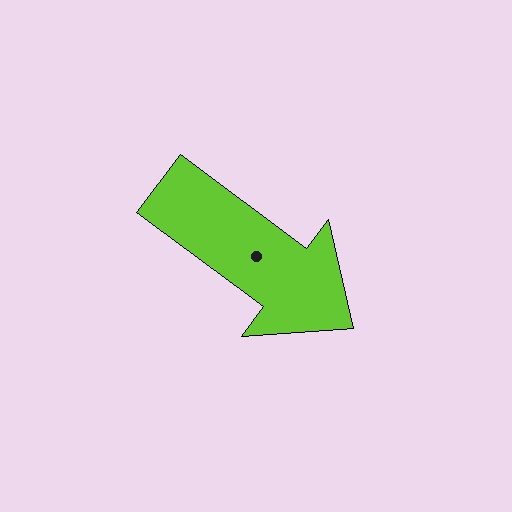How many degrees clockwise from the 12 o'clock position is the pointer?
Approximately 127 degrees.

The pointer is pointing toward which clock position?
Roughly 4 o'clock.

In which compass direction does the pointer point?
Southeast.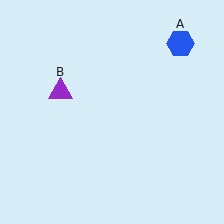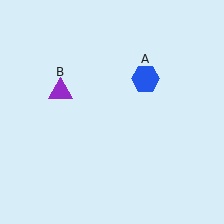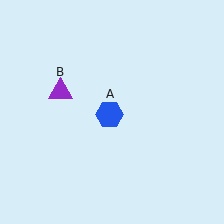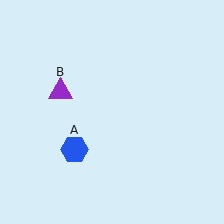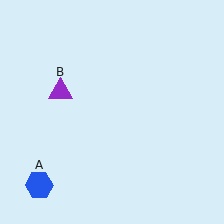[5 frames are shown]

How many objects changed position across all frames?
1 object changed position: blue hexagon (object A).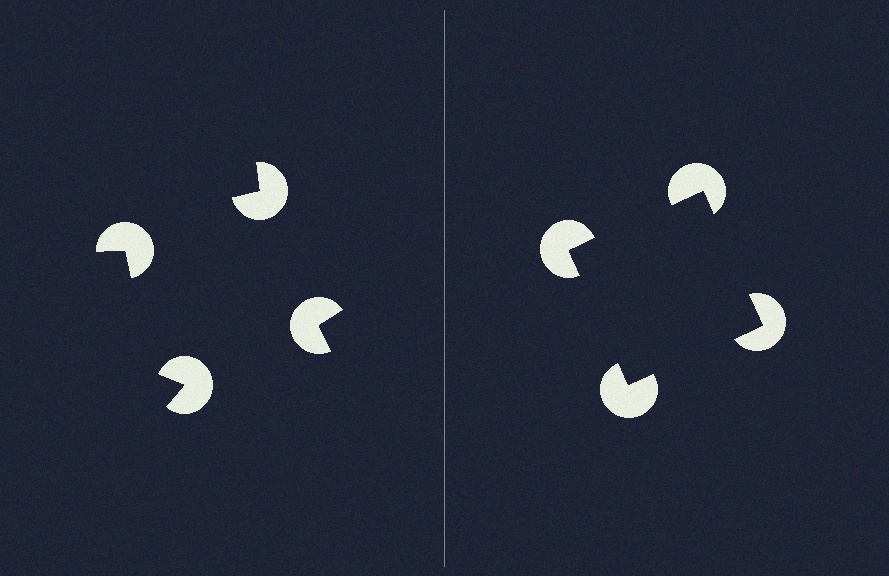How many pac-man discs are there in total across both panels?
8 — 4 on each side.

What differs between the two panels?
The pac-man discs are positioned identically on both sides; only the wedge orientations differ. On the right they align to a square; on the left they are misaligned.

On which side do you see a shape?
An illusory square appears on the right side. On the left side the wedge cuts are rotated, so no coherent shape forms.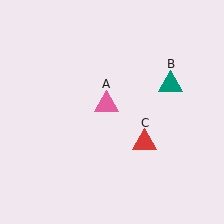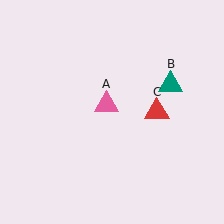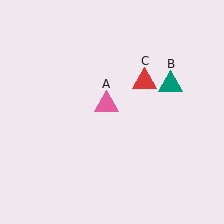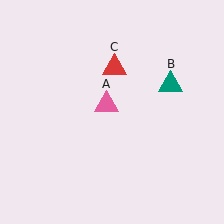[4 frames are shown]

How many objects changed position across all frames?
1 object changed position: red triangle (object C).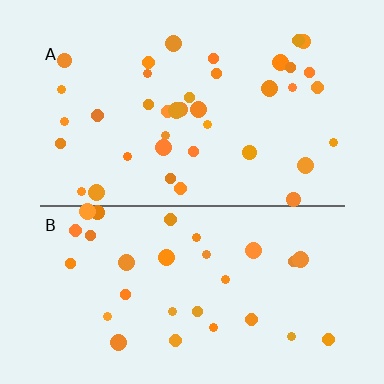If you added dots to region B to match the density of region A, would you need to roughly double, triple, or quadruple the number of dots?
Approximately double.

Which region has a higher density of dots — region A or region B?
A (the top).